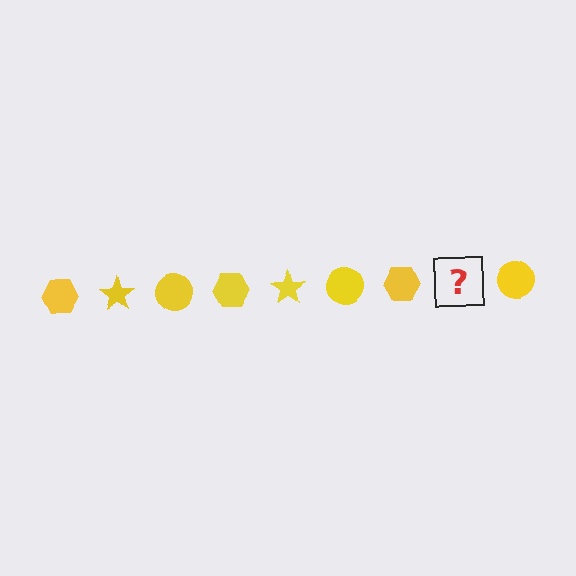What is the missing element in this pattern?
The missing element is a yellow star.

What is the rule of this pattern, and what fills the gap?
The rule is that the pattern cycles through hexagon, star, circle shapes in yellow. The gap should be filled with a yellow star.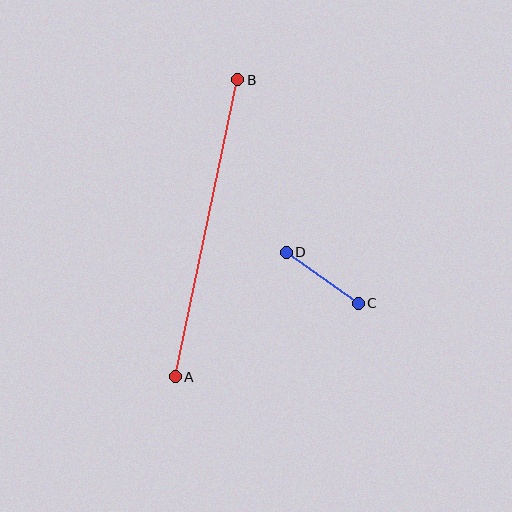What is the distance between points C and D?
The distance is approximately 89 pixels.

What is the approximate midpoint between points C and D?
The midpoint is at approximately (322, 278) pixels.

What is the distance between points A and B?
The distance is approximately 304 pixels.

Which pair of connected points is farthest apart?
Points A and B are farthest apart.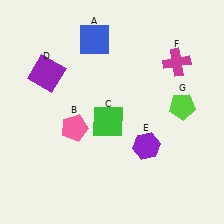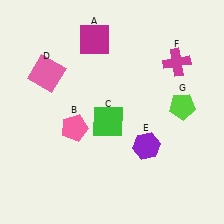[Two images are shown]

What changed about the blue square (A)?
In Image 1, A is blue. In Image 2, it changed to magenta.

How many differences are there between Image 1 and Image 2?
There are 2 differences between the two images.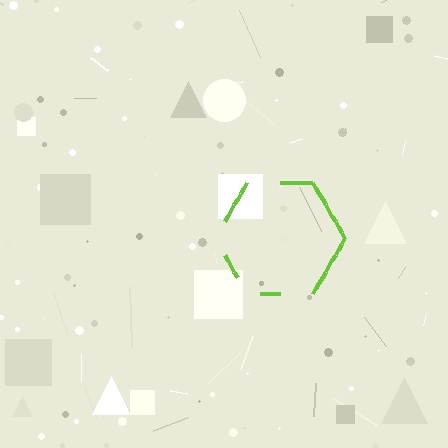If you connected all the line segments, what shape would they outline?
They would outline a hexagon.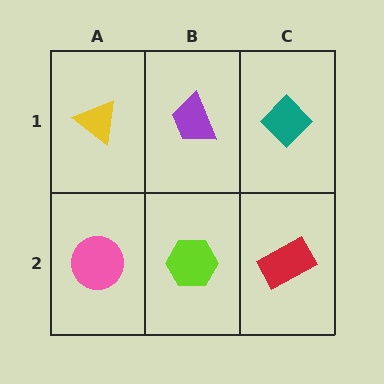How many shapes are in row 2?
3 shapes.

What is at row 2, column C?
A red rectangle.